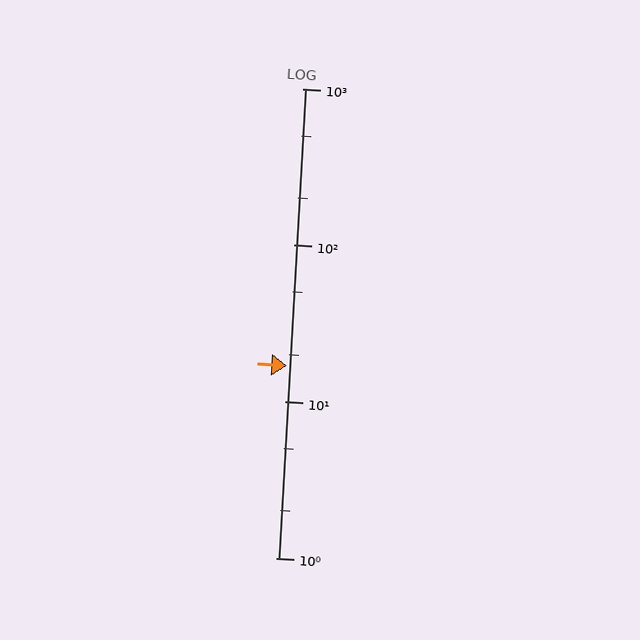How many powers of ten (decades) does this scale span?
The scale spans 3 decades, from 1 to 1000.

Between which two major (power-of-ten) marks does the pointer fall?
The pointer is between 10 and 100.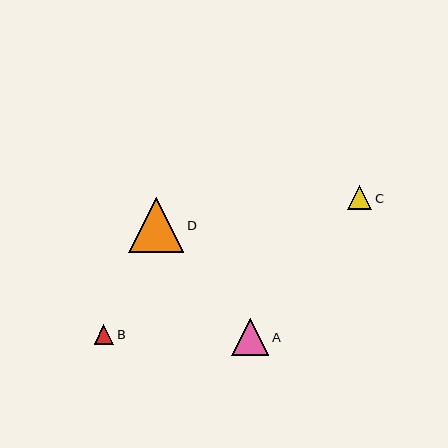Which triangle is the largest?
Triangle D is the largest with a size of approximately 55 pixels.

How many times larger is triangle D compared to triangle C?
Triangle D is approximately 2.3 times the size of triangle C.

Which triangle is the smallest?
Triangle B is the smallest with a size of approximately 19 pixels.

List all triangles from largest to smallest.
From largest to smallest: D, A, C, B.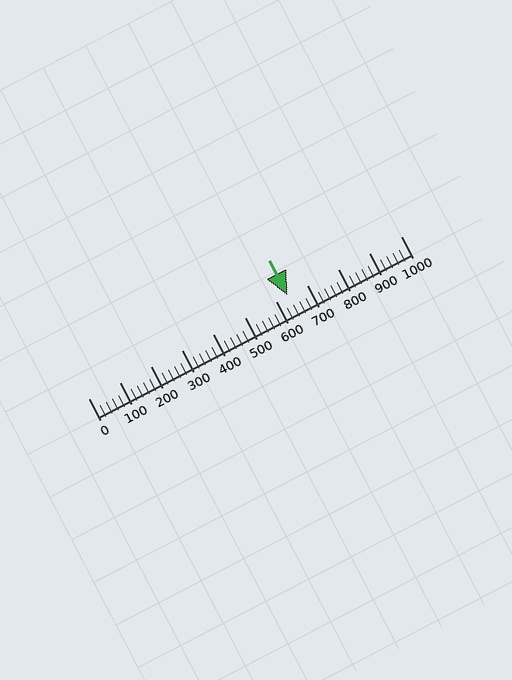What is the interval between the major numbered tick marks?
The major tick marks are spaced 100 units apart.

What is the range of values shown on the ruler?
The ruler shows values from 0 to 1000.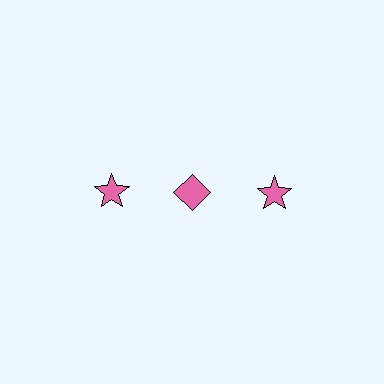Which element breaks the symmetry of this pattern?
The pink diamond in the top row, second from left column breaks the symmetry. All other shapes are pink stars.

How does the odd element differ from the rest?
It has a different shape: diamond instead of star.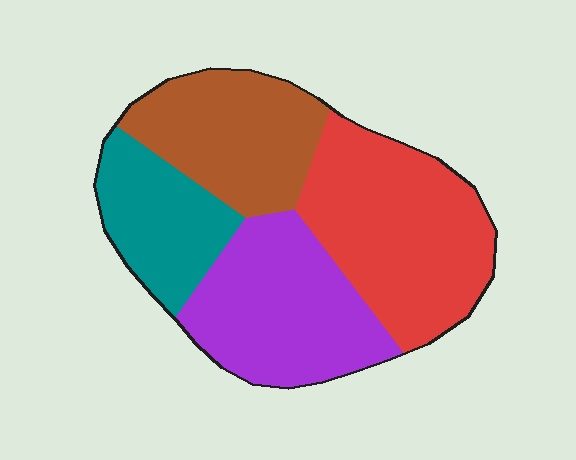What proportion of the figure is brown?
Brown takes up less than a quarter of the figure.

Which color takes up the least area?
Teal, at roughly 15%.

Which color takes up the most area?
Red, at roughly 35%.